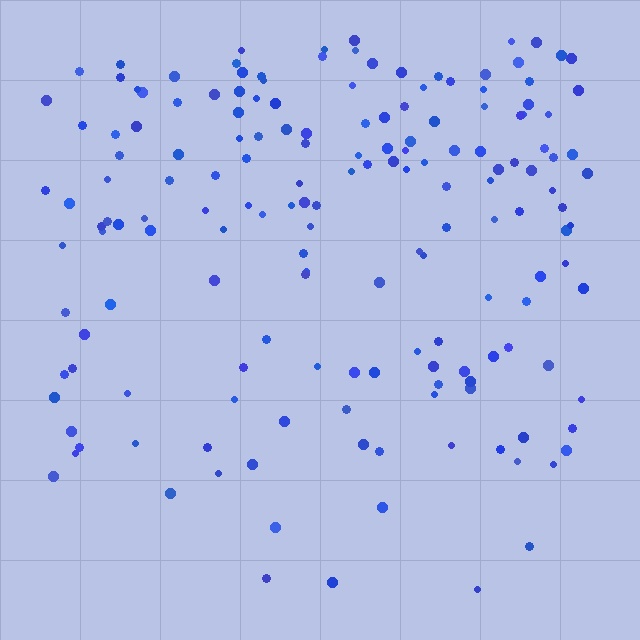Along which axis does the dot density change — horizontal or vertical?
Vertical.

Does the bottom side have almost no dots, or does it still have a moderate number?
Still a moderate number, just noticeably fewer than the top.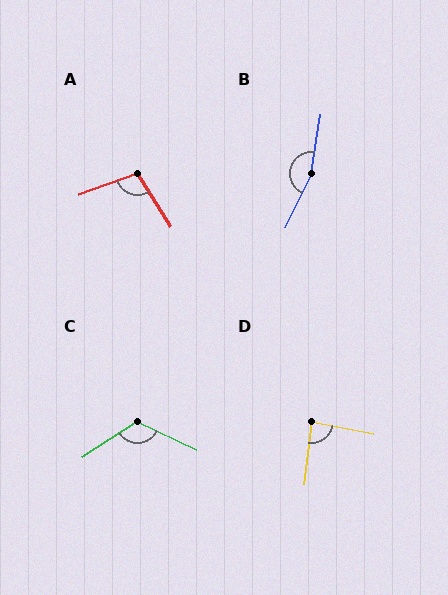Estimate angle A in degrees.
Approximately 102 degrees.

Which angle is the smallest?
D, at approximately 86 degrees.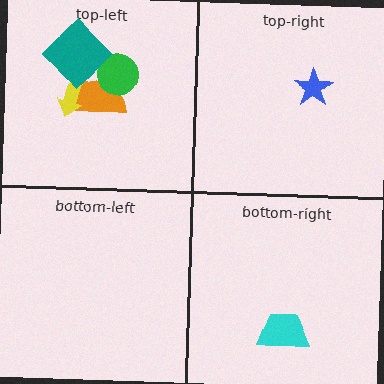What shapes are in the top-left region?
The orange semicircle, the yellow arrow, the green circle, the teal diamond.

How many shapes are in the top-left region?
4.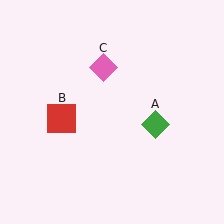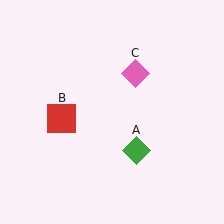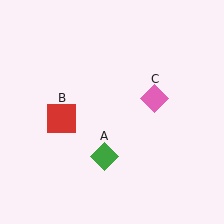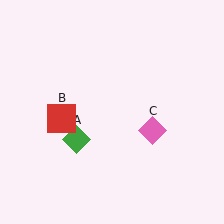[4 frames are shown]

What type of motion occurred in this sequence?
The green diamond (object A), pink diamond (object C) rotated clockwise around the center of the scene.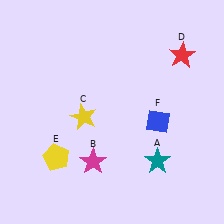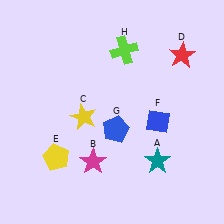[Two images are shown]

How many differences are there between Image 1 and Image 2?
There are 2 differences between the two images.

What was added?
A blue pentagon (G), a lime cross (H) were added in Image 2.